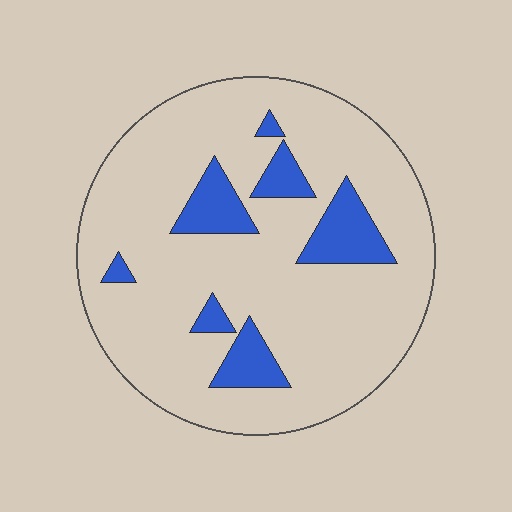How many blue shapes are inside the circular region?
7.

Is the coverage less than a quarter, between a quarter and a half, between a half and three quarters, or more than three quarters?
Less than a quarter.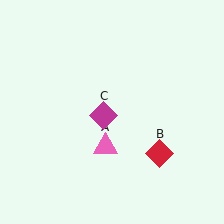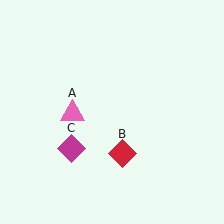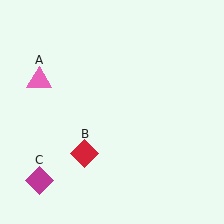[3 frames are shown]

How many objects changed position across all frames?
3 objects changed position: pink triangle (object A), red diamond (object B), magenta diamond (object C).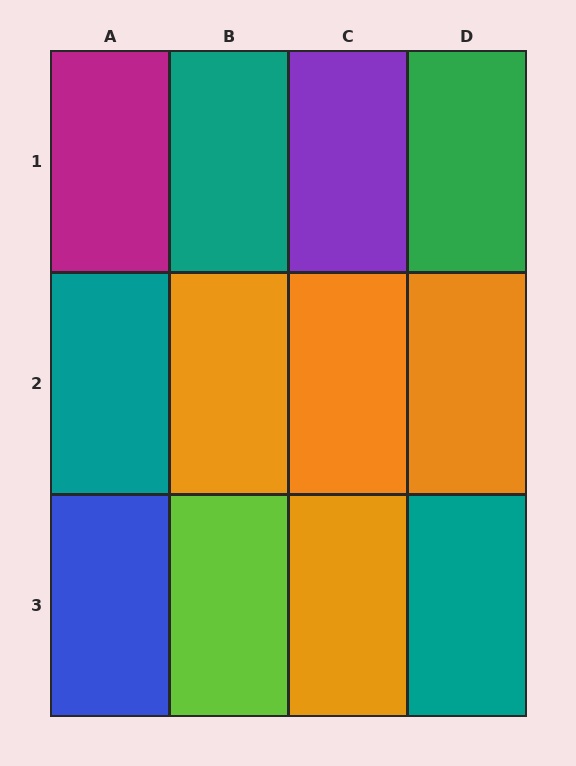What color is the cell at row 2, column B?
Orange.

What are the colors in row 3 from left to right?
Blue, lime, orange, teal.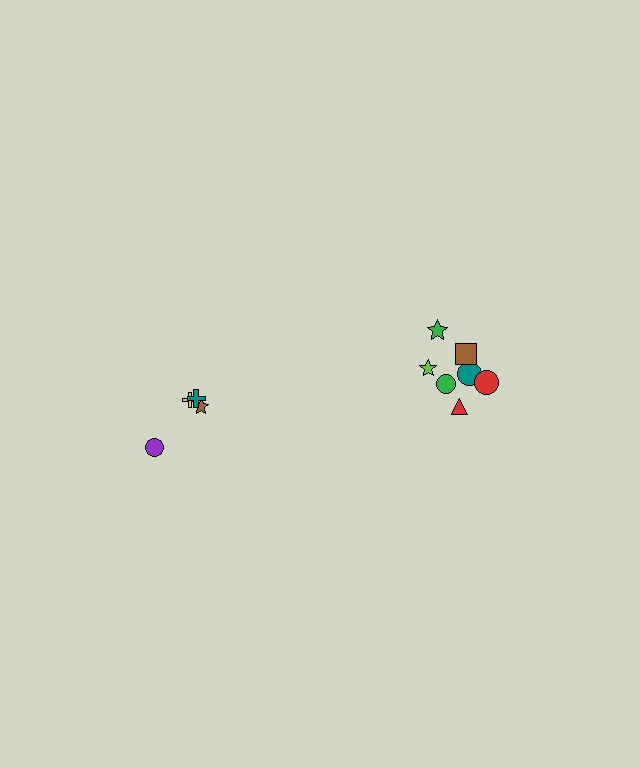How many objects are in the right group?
There are 7 objects.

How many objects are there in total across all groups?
There are 11 objects.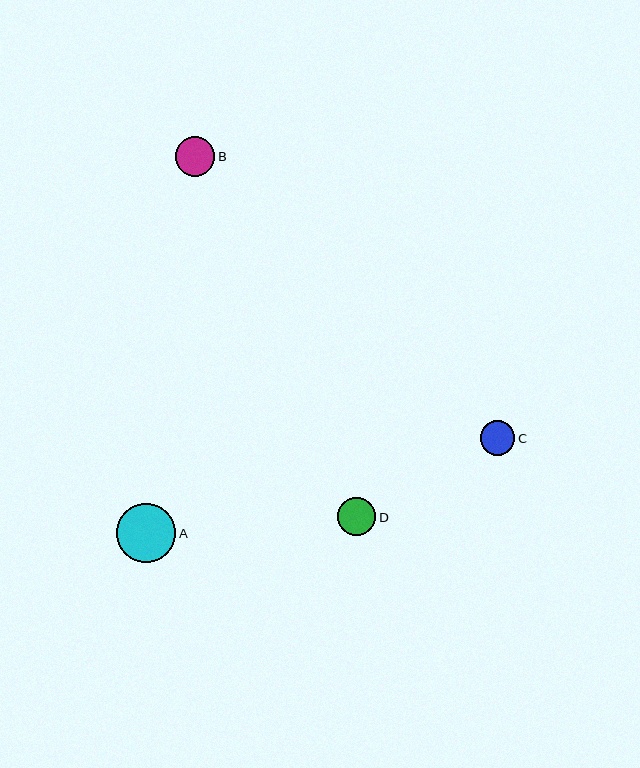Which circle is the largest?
Circle A is the largest with a size of approximately 59 pixels.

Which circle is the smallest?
Circle C is the smallest with a size of approximately 35 pixels.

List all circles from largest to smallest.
From largest to smallest: A, B, D, C.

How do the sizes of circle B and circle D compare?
Circle B and circle D are approximately the same size.